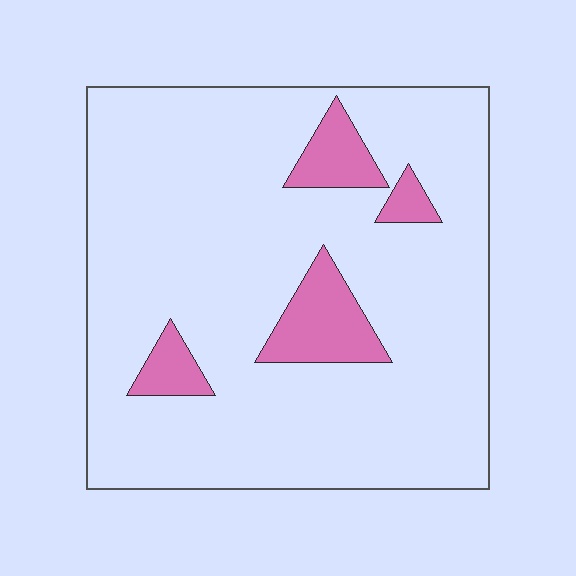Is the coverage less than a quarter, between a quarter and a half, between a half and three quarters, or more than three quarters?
Less than a quarter.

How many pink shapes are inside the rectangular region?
4.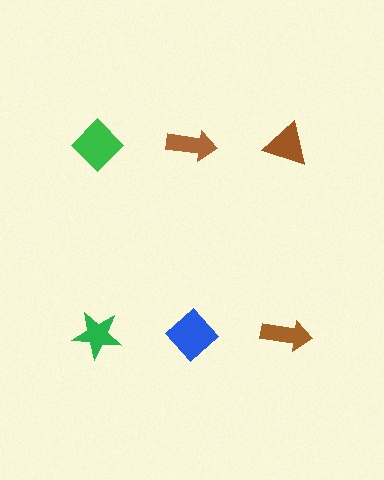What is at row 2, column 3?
A brown arrow.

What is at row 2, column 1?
A green star.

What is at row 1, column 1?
A green diamond.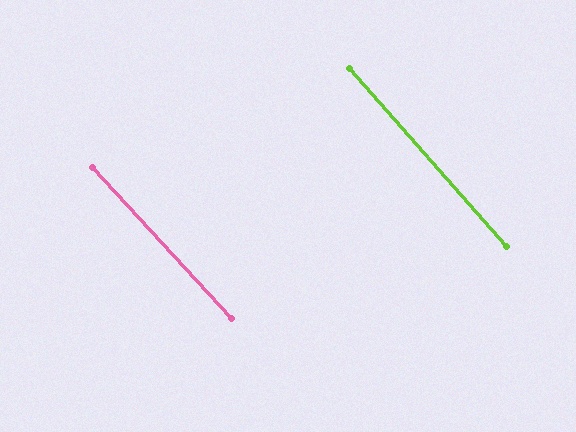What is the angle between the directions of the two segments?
Approximately 1 degree.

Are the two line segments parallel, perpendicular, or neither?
Parallel — their directions differ by only 1.1°.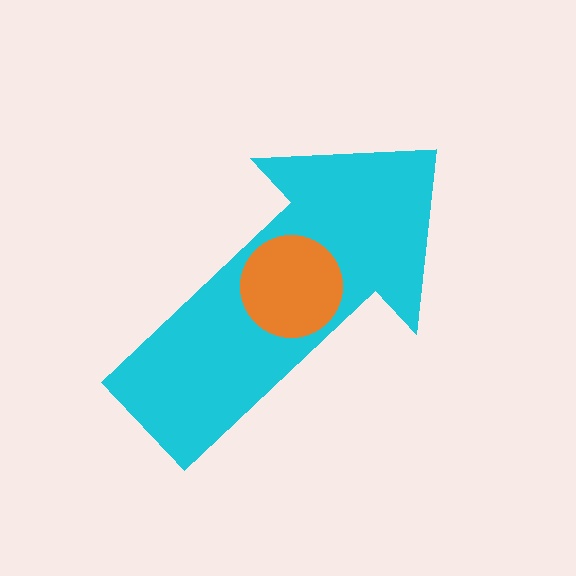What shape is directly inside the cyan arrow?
The orange circle.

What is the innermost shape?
The orange circle.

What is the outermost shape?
The cyan arrow.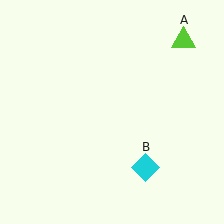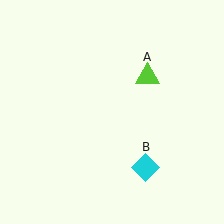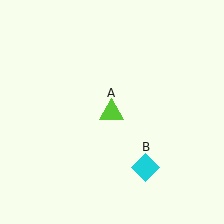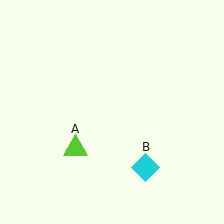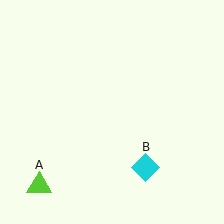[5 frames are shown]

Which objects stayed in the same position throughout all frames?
Cyan diamond (object B) remained stationary.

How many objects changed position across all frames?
1 object changed position: lime triangle (object A).